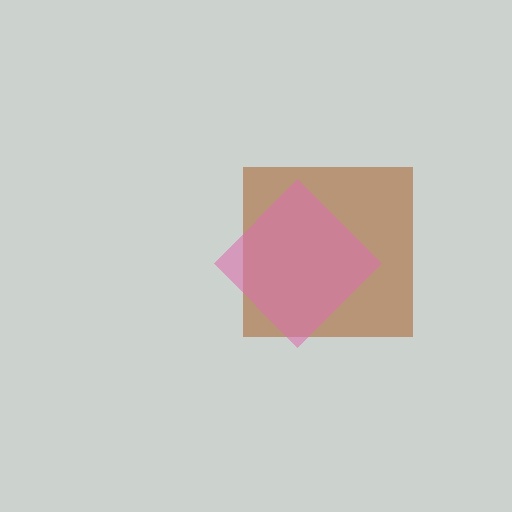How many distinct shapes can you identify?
There are 2 distinct shapes: a brown square, a pink diamond.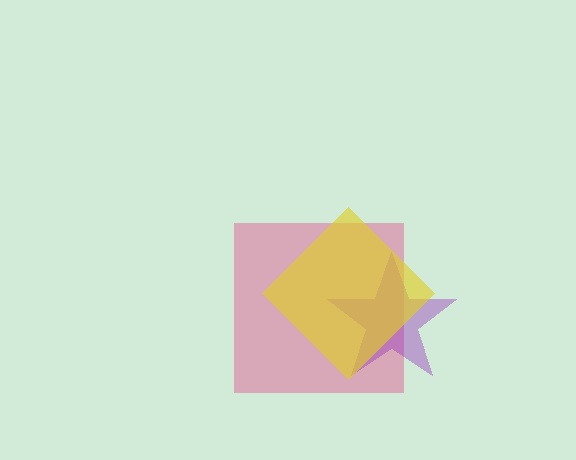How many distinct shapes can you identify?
There are 3 distinct shapes: a pink square, a purple star, a yellow diamond.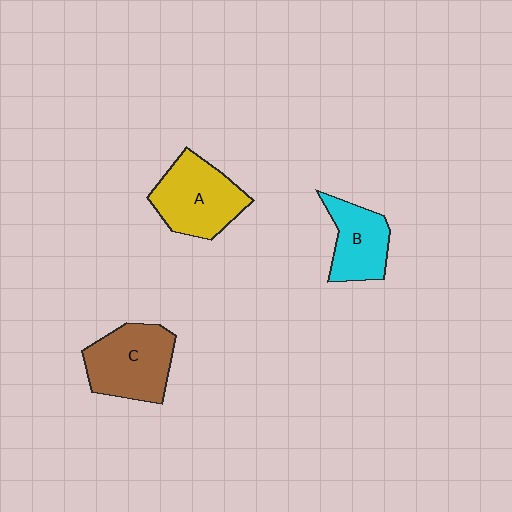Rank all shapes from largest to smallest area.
From largest to smallest: C (brown), A (yellow), B (cyan).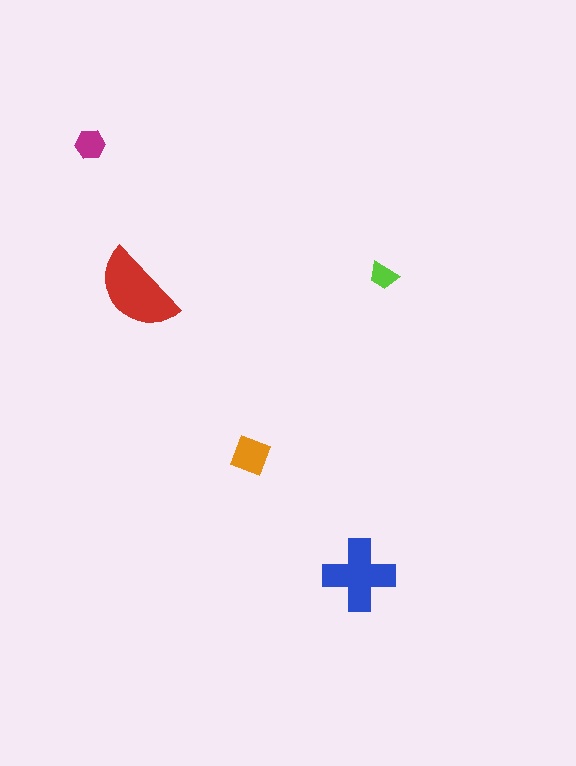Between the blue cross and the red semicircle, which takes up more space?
The red semicircle.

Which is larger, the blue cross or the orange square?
The blue cross.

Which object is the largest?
The red semicircle.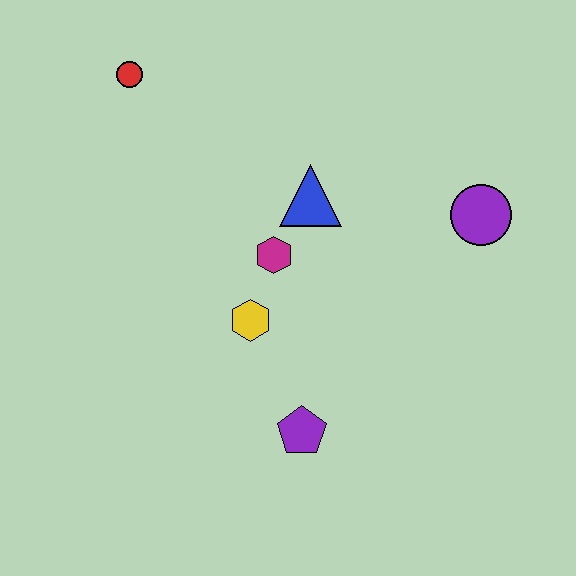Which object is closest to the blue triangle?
The magenta hexagon is closest to the blue triangle.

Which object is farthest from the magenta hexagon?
The red circle is farthest from the magenta hexagon.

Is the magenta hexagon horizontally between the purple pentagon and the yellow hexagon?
Yes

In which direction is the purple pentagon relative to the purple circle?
The purple pentagon is below the purple circle.